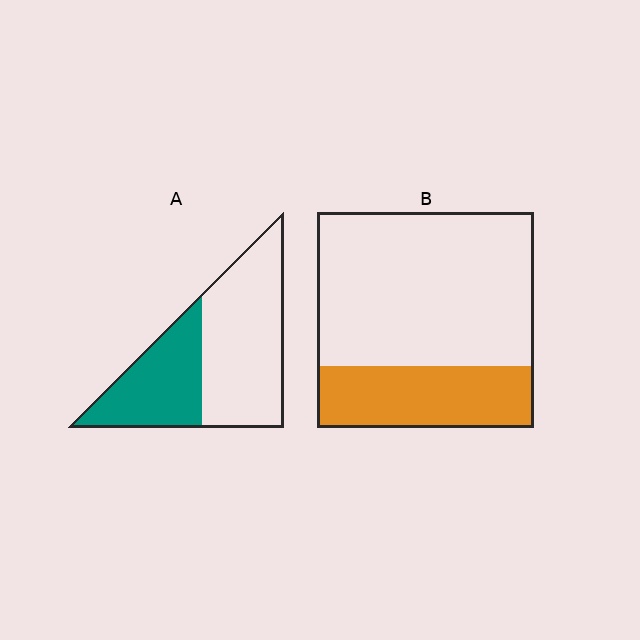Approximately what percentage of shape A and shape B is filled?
A is approximately 40% and B is approximately 30%.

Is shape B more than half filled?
No.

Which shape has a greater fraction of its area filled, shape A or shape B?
Shape A.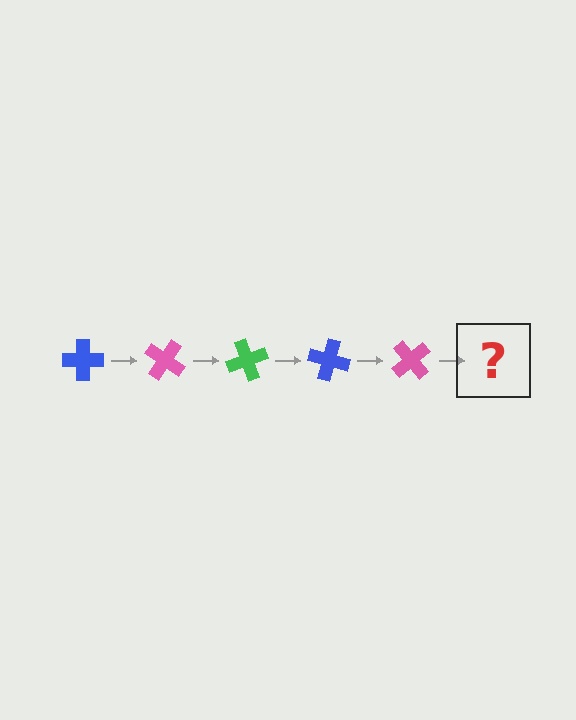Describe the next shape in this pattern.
It should be a green cross, rotated 175 degrees from the start.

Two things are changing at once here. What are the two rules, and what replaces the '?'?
The two rules are that it rotates 35 degrees each step and the color cycles through blue, pink, and green. The '?' should be a green cross, rotated 175 degrees from the start.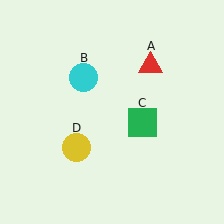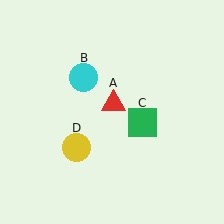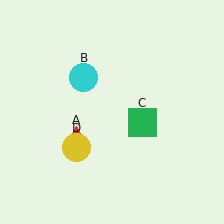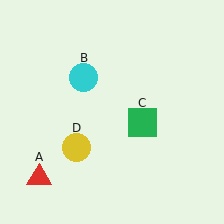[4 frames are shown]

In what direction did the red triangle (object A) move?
The red triangle (object A) moved down and to the left.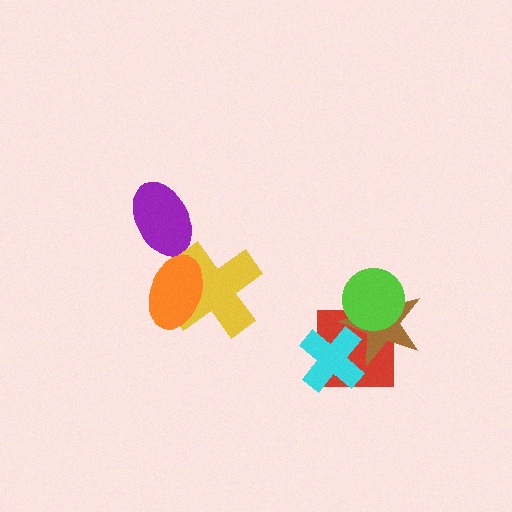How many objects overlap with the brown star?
3 objects overlap with the brown star.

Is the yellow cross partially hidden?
Yes, it is partially covered by another shape.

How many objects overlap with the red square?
3 objects overlap with the red square.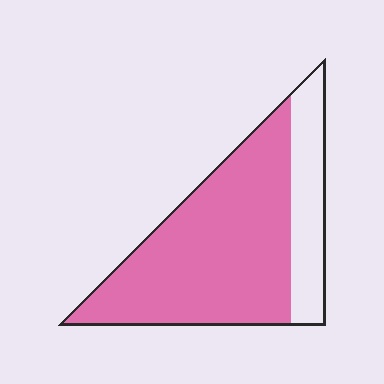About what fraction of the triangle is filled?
About three quarters (3/4).